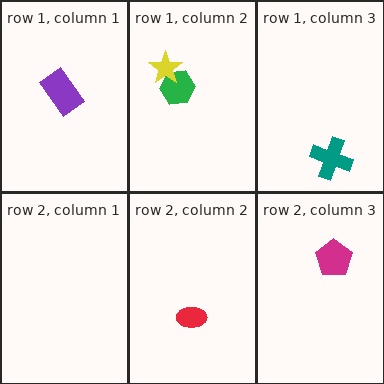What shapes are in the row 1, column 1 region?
The purple rectangle.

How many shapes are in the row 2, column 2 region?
1.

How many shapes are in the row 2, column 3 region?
1.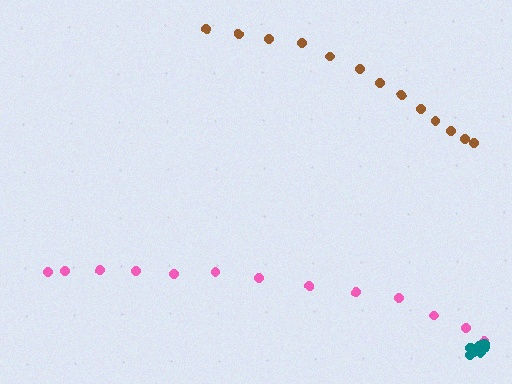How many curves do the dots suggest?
There are 3 distinct paths.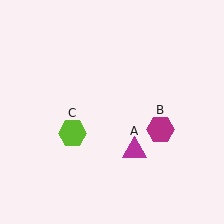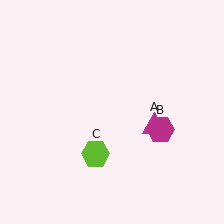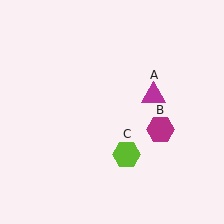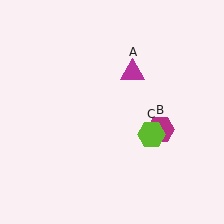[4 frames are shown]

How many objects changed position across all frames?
2 objects changed position: magenta triangle (object A), lime hexagon (object C).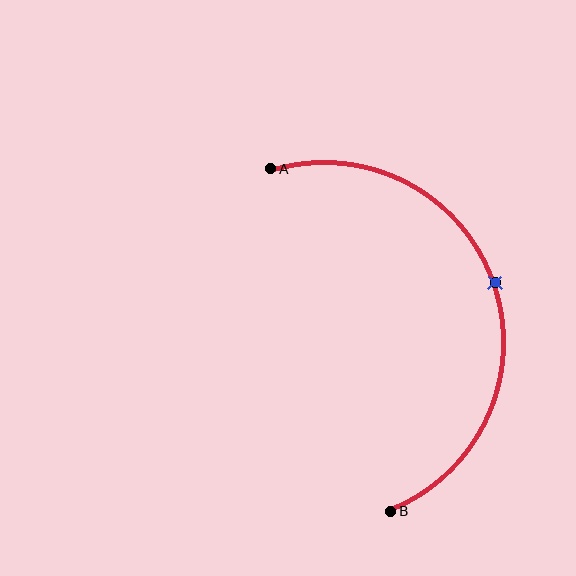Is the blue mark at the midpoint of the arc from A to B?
Yes. The blue mark lies on the arc at equal arc-length from both A and B — it is the arc midpoint.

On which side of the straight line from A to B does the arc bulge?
The arc bulges to the right of the straight line connecting A and B.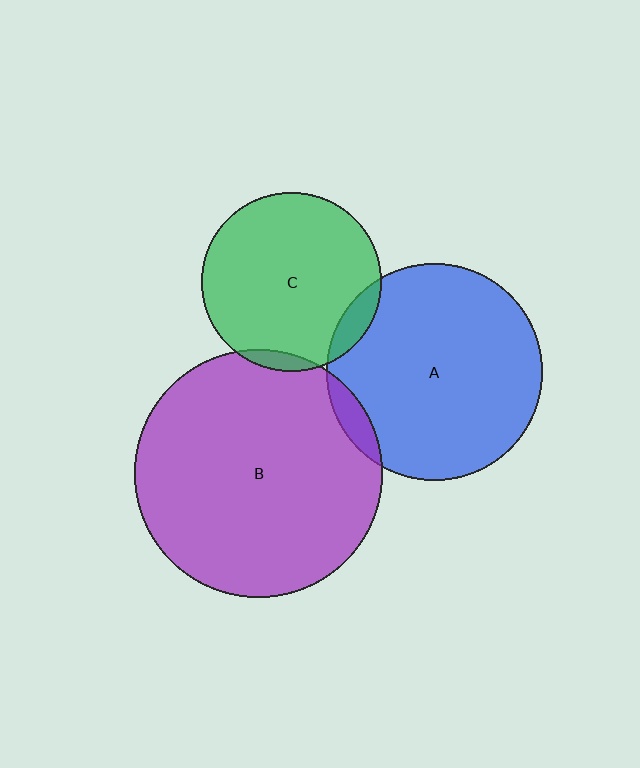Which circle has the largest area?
Circle B (purple).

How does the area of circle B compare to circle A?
Approximately 1.3 times.